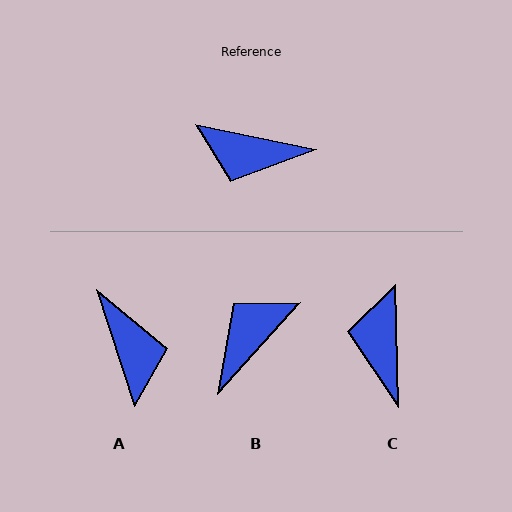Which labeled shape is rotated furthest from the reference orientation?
B, about 121 degrees away.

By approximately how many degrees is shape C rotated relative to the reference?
Approximately 77 degrees clockwise.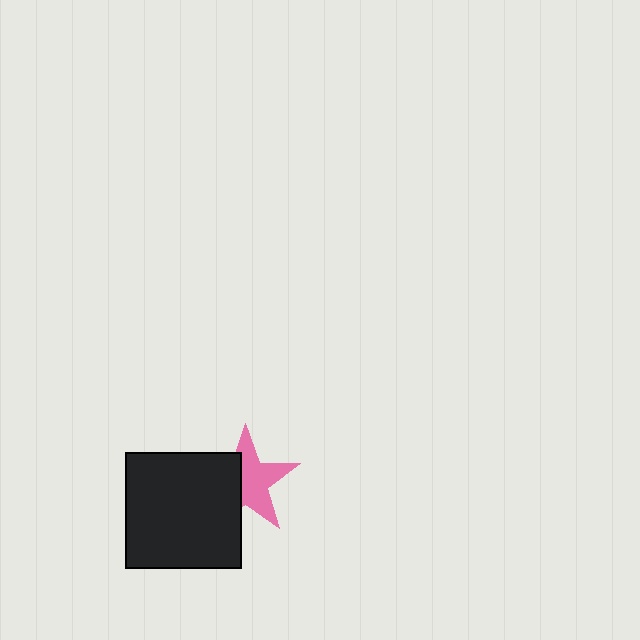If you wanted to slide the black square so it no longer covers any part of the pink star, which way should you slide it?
Slide it left — that is the most direct way to separate the two shapes.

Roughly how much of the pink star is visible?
About half of it is visible (roughly 59%).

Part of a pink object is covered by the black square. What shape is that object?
It is a star.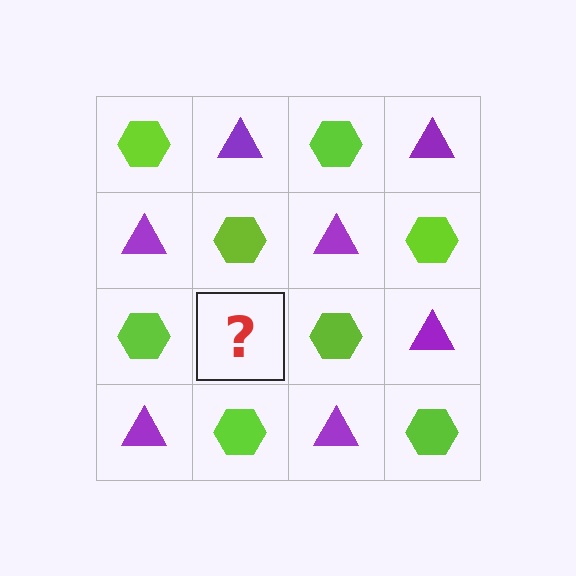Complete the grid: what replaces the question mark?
The question mark should be replaced with a purple triangle.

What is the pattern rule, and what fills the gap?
The rule is that it alternates lime hexagon and purple triangle in a checkerboard pattern. The gap should be filled with a purple triangle.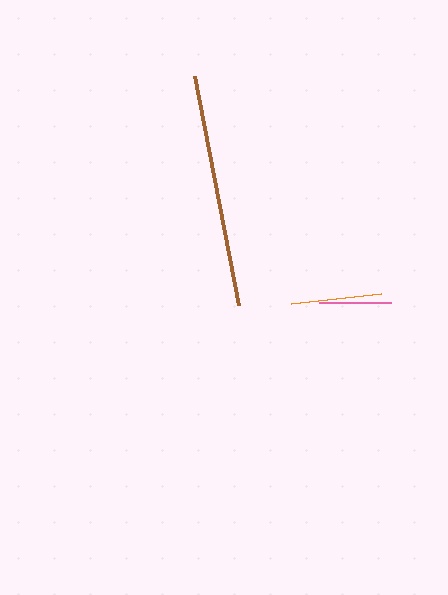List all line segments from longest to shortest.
From longest to shortest: brown, orange, pink.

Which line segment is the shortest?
The pink line is the shortest at approximately 71 pixels.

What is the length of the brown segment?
The brown segment is approximately 233 pixels long.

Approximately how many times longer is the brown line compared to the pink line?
The brown line is approximately 3.3 times the length of the pink line.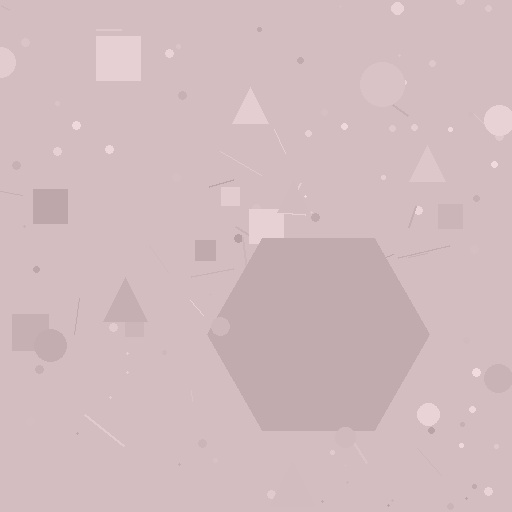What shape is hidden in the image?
A hexagon is hidden in the image.